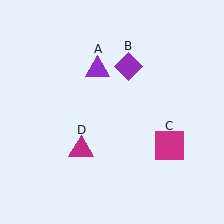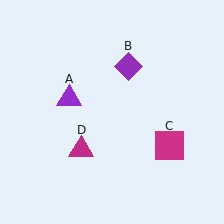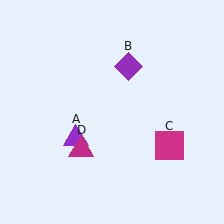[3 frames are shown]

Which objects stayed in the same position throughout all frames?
Purple diamond (object B) and magenta square (object C) and magenta triangle (object D) remained stationary.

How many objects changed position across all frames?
1 object changed position: purple triangle (object A).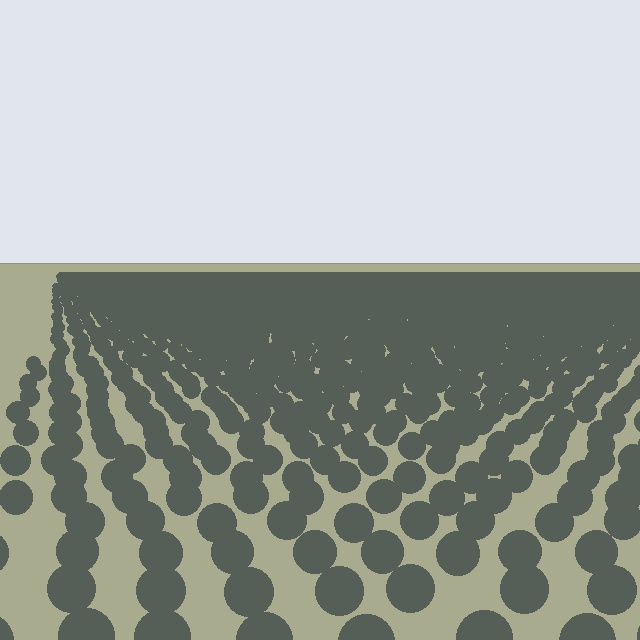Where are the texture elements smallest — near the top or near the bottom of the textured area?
Near the top.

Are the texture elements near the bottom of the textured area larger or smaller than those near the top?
Larger. Near the bottom, elements are closer to the viewer and appear at a bigger on-screen size.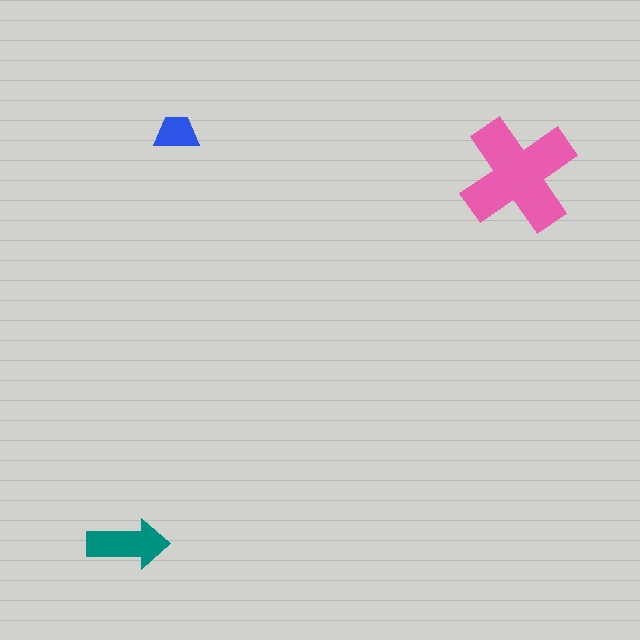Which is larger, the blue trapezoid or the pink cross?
The pink cross.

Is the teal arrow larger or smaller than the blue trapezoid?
Larger.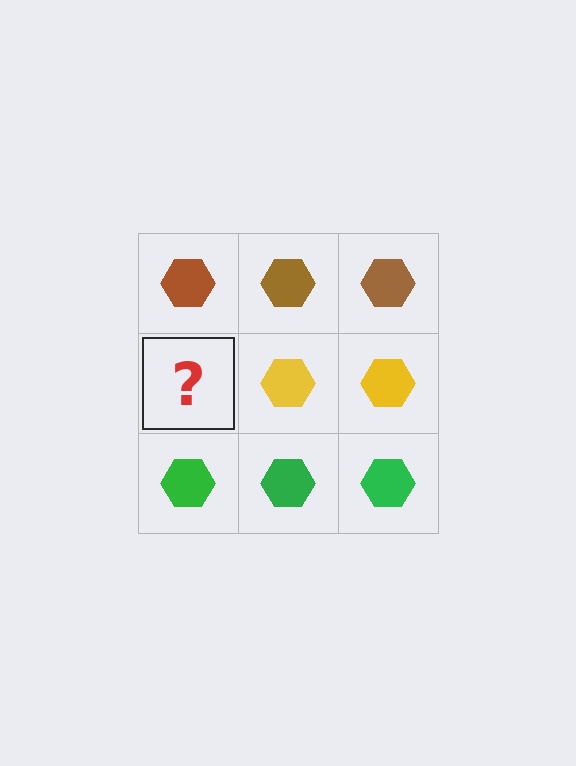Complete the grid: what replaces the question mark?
The question mark should be replaced with a yellow hexagon.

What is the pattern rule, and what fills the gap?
The rule is that each row has a consistent color. The gap should be filled with a yellow hexagon.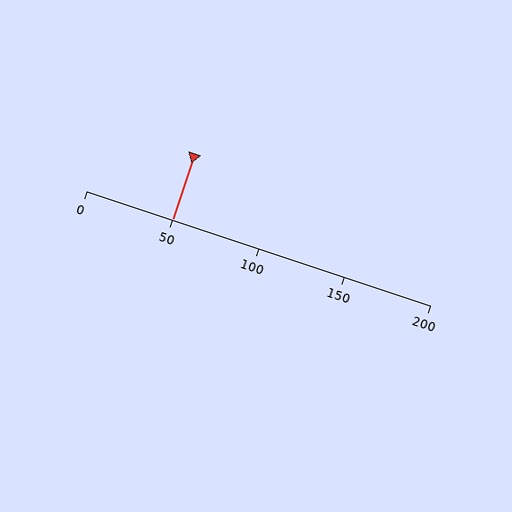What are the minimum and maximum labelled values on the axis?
The axis runs from 0 to 200.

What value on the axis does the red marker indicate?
The marker indicates approximately 50.